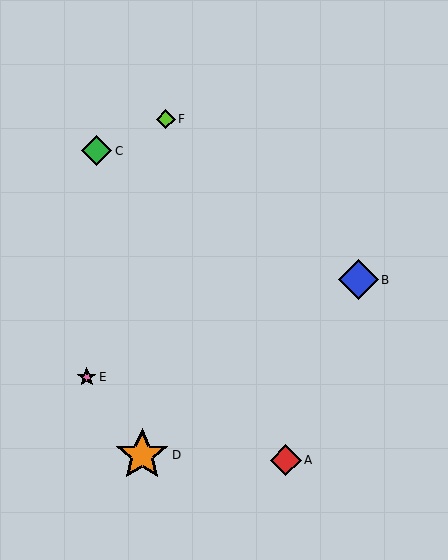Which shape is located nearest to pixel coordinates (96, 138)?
The green diamond (labeled C) at (97, 151) is nearest to that location.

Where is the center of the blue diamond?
The center of the blue diamond is at (358, 280).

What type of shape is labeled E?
Shape E is a pink star.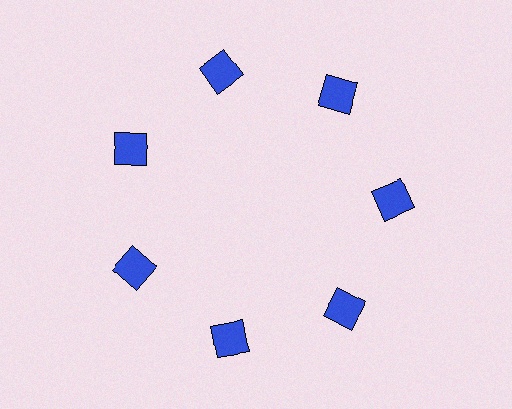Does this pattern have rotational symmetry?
Yes, this pattern has 7-fold rotational symmetry. It looks the same after rotating 51 degrees around the center.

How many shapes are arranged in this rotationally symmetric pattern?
There are 7 shapes, arranged in 7 groups of 1.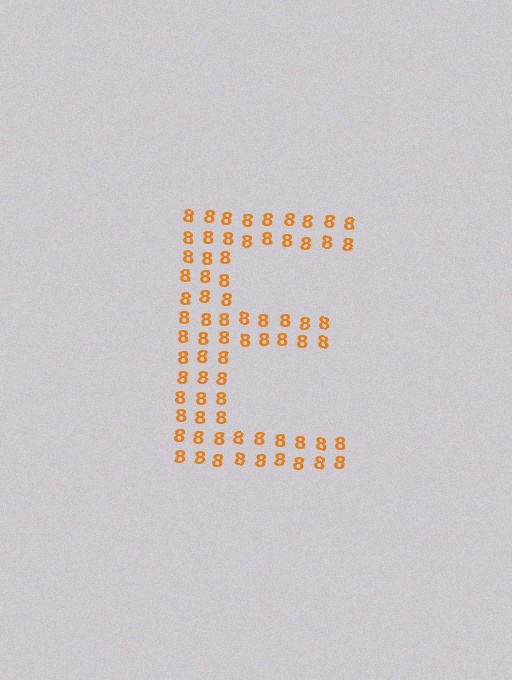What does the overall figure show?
The overall figure shows the letter E.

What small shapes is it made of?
It is made of small digit 8's.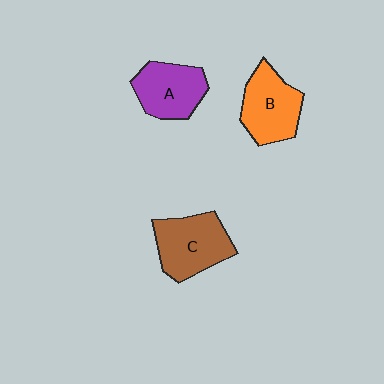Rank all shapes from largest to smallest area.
From largest to smallest: C (brown), B (orange), A (purple).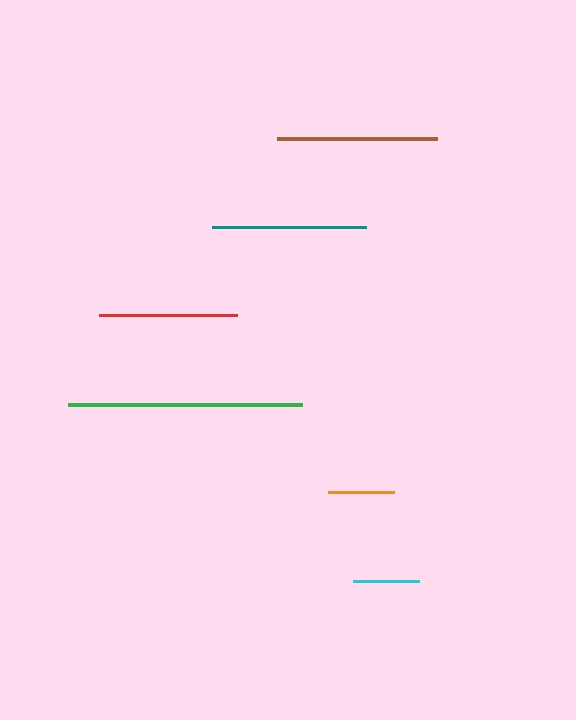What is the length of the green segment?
The green segment is approximately 234 pixels long.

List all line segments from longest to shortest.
From longest to shortest: green, brown, teal, red, orange, cyan.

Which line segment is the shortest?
The cyan line is the shortest at approximately 66 pixels.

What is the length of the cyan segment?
The cyan segment is approximately 66 pixels long.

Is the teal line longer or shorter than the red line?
The teal line is longer than the red line.